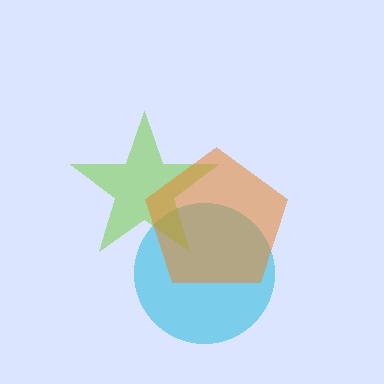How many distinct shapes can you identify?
There are 3 distinct shapes: a cyan circle, a lime star, an orange pentagon.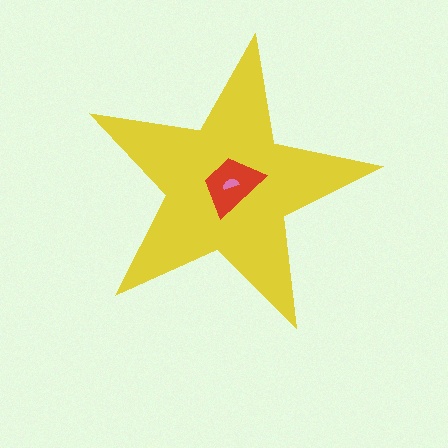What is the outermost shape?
The yellow star.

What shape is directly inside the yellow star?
The red trapezoid.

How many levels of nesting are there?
3.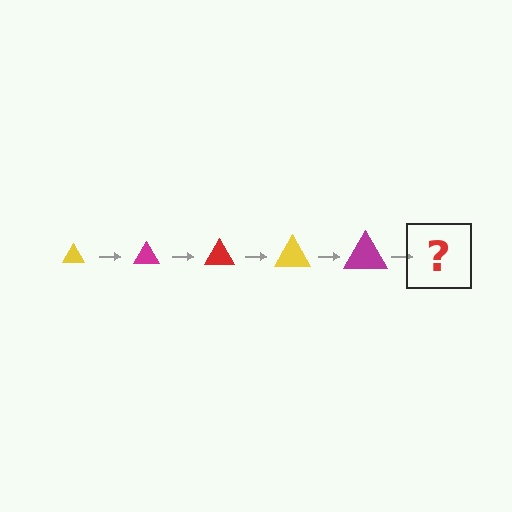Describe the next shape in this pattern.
It should be a red triangle, larger than the previous one.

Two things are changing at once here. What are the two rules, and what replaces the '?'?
The two rules are that the triangle grows larger each step and the color cycles through yellow, magenta, and red. The '?' should be a red triangle, larger than the previous one.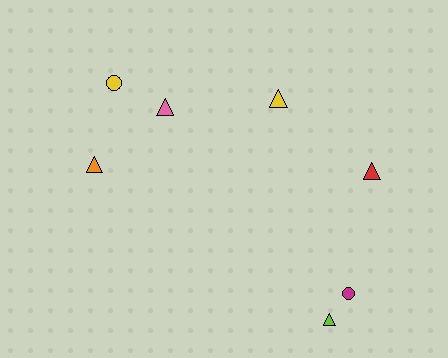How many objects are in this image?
There are 7 objects.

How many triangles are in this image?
There are 5 triangles.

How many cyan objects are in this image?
There are no cyan objects.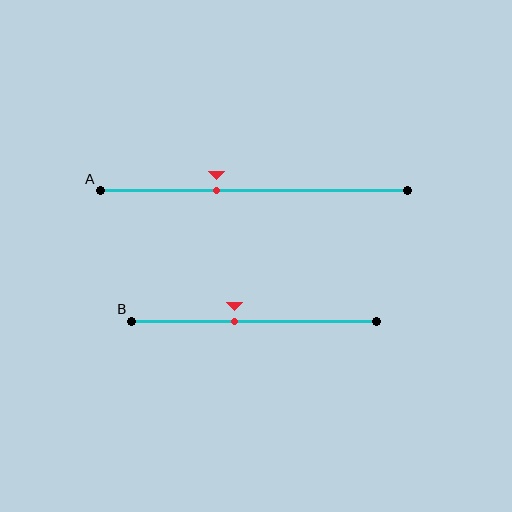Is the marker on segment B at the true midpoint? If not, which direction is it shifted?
No, the marker on segment B is shifted to the left by about 8% of the segment length.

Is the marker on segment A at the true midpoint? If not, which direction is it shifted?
No, the marker on segment A is shifted to the left by about 12% of the segment length.